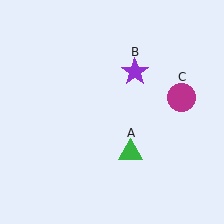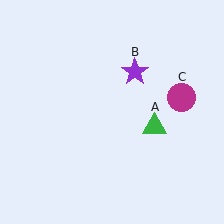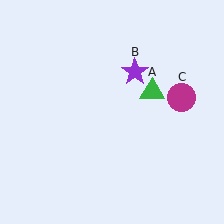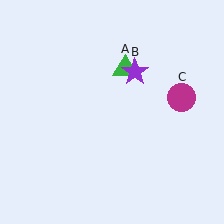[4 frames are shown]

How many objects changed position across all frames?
1 object changed position: green triangle (object A).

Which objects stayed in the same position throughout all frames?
Purple star (object B) and magenta circle (object C) remained stationary.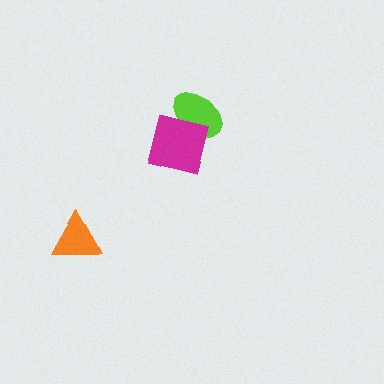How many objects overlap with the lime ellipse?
1 object overlaps with the lime ellipse.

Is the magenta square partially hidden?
No, no other shape covers it.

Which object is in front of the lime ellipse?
The magenta square is in front of the lime ellipse.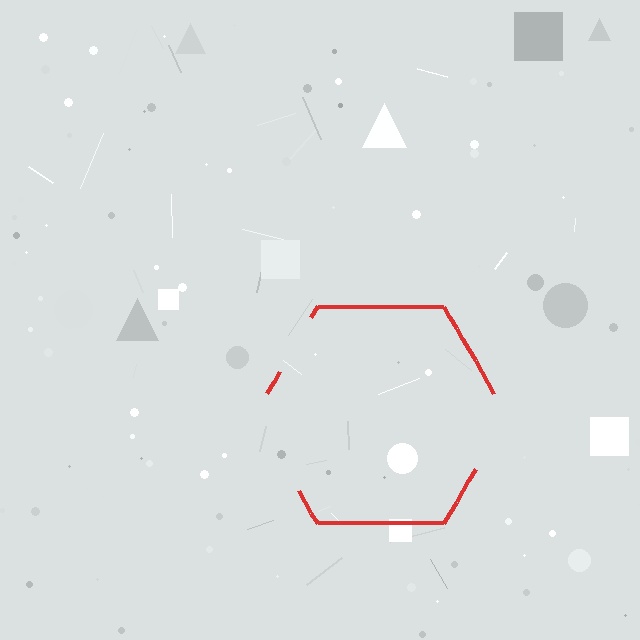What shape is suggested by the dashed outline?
The dashed outline suggests a hexagon.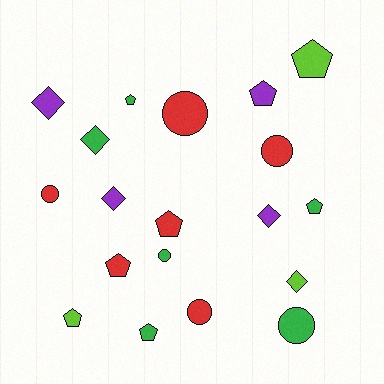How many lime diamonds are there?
There is 1 lime diamond.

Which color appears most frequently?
Green, with 6 objects.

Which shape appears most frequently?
Pentagon, with 8 objects.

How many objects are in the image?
There are 19 objects.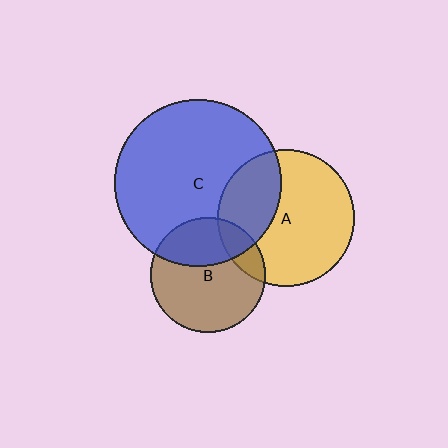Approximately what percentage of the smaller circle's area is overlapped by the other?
Approximately 30%.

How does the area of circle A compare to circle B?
Approximately 1.4 times.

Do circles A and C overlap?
Yes.